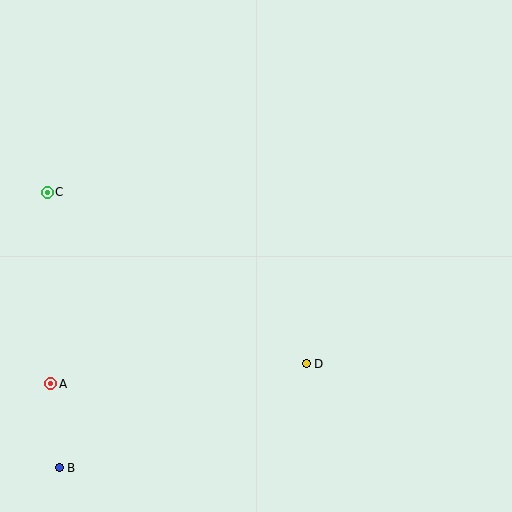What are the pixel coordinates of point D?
Point D is at (306, 364).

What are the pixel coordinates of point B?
Point B is at (59, 468).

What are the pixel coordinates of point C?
Point C is at (47, 192).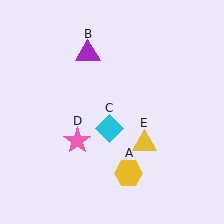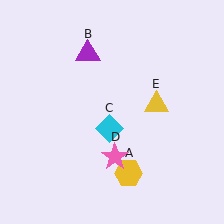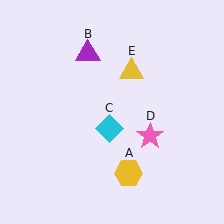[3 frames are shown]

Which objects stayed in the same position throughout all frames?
Yellow hexagon (object A) and purple triangle (object B) and cyan diamond (object C) remained stationary.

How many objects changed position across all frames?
2 objects changed position: pink star (object D), yellow triangle (object E).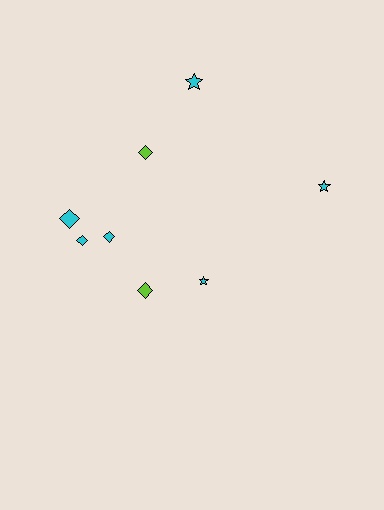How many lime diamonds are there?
There are 2 lime diamonds.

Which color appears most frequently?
Cyan, with 6 objects.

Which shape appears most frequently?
Diamond, with 5 objects.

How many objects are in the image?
There are 8 objects.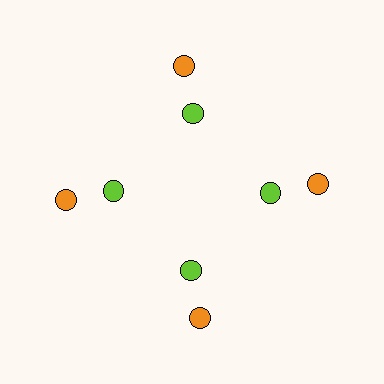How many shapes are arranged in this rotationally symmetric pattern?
There are 8 shapes, arranged in 4 groups of 2.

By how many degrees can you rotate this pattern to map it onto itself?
The pattern maps onto itself every 90 degrees of rotation.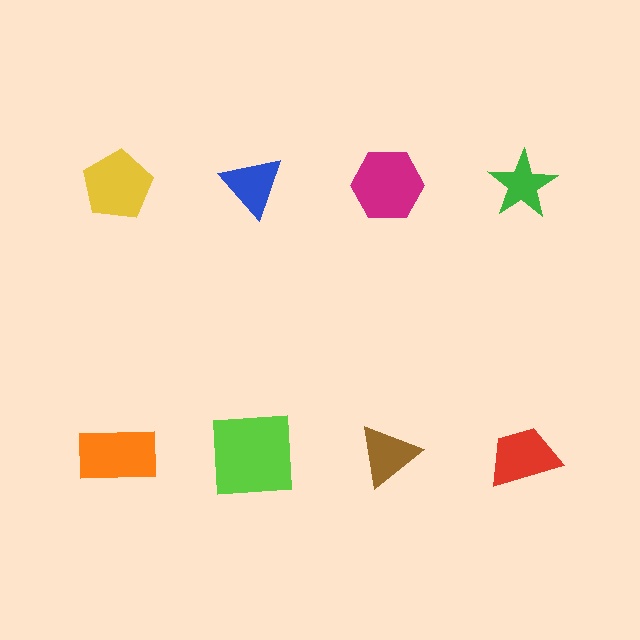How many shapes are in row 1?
4 shapes.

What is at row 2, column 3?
A brown triangle.